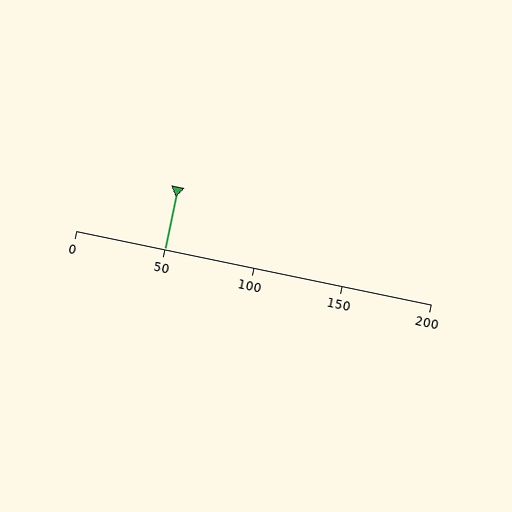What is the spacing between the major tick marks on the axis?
The major ticks are spaced 50 apart.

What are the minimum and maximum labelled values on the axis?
The axis runs from 0 to 200.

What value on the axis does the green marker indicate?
The marker indicates approximately 50.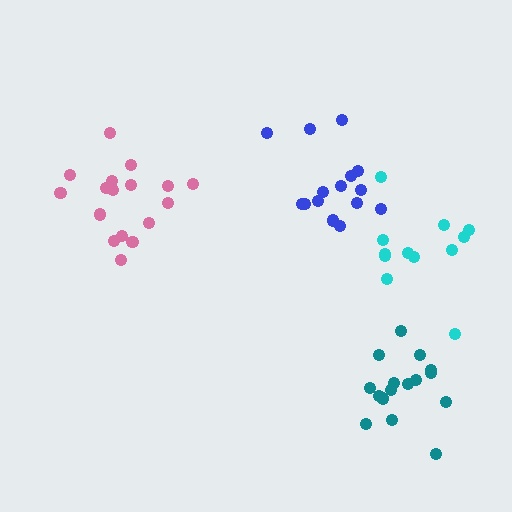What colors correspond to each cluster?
The clusters are colored: teal, pink, blue, cyan.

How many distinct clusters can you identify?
There are 4 distinct clusters.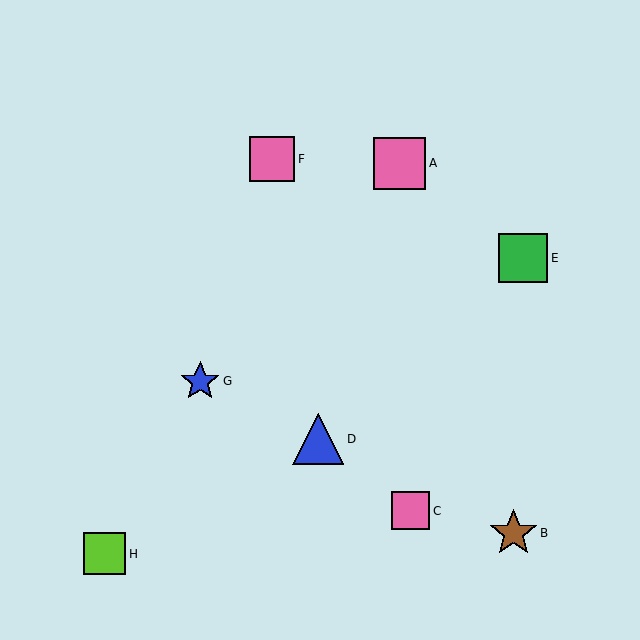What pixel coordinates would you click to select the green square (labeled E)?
Click at (523, 258) to select the green square E.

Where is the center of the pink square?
The center of the pink square is at (399, 163).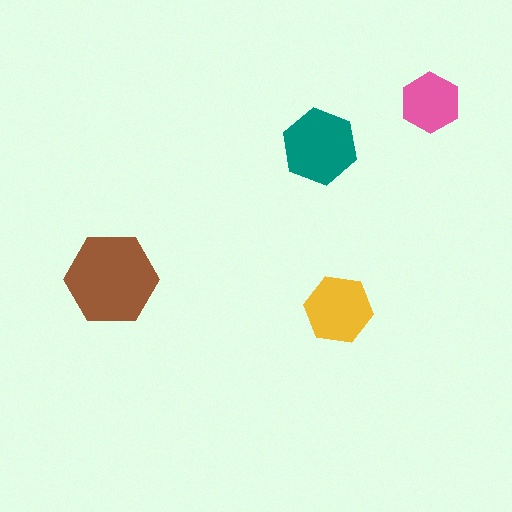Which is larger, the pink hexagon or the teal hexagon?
The teal one.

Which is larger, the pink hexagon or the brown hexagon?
The brown one.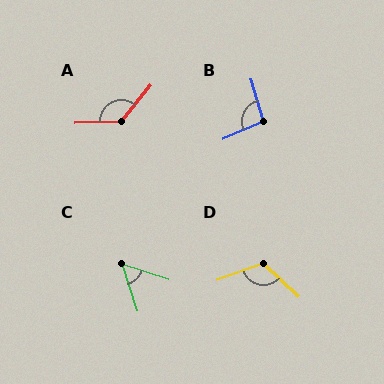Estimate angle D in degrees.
Approximately 117 degrees.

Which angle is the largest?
A, at approximately 131 degrees.